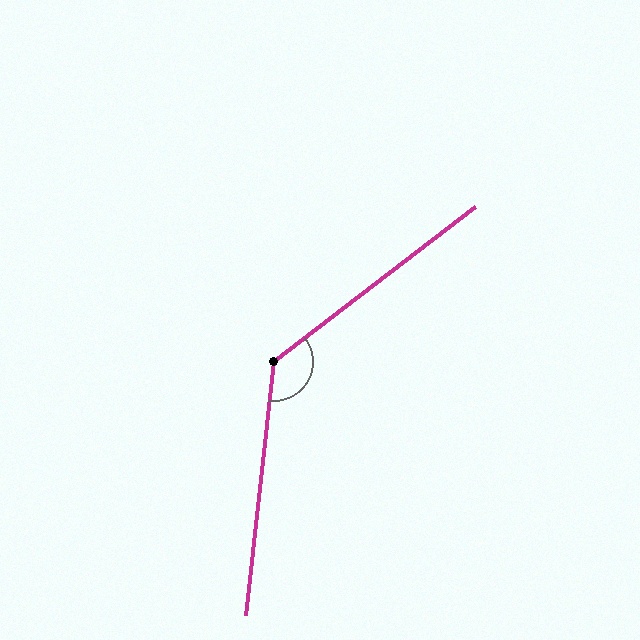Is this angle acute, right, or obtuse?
It is obtuse.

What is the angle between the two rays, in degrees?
Approximately 134 degrees.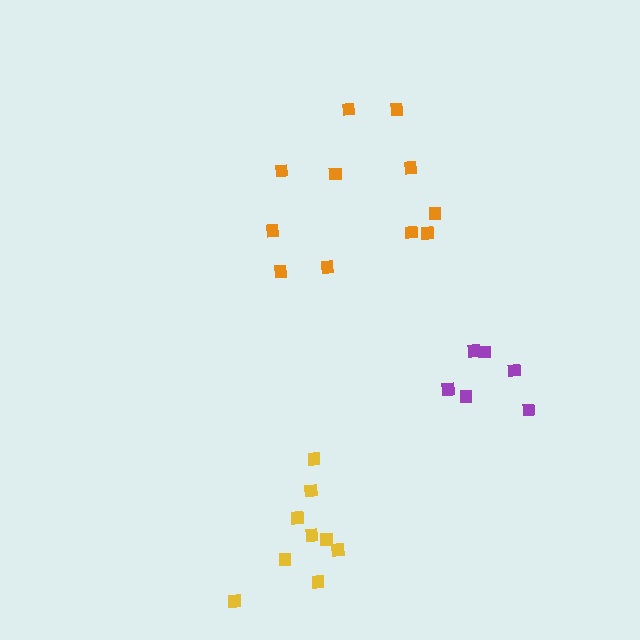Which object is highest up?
The orange cluster is topmost.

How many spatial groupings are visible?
There are 3 spatial groupings.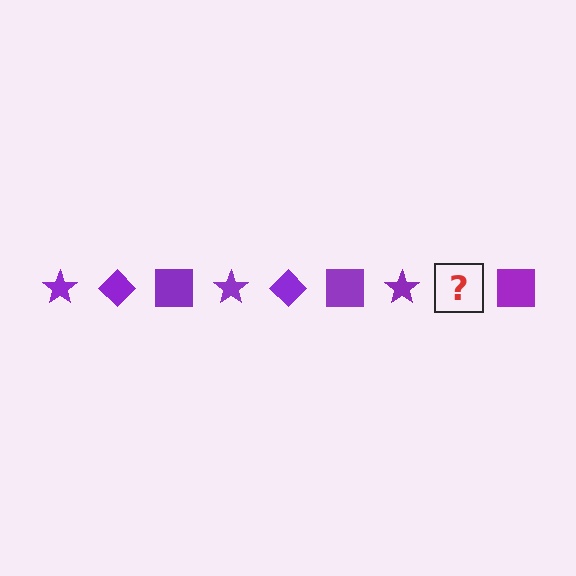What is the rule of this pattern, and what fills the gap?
The rule is that the pattern cycles through star, diamond, square shapes in purple. The gap should be filled with a purple diamond.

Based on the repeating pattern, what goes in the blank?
The blank should be a purple diamond.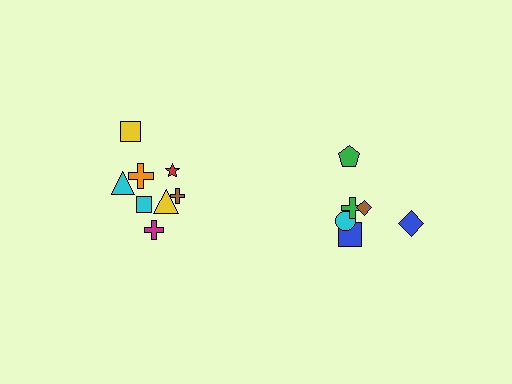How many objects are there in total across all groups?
There are 14 objects.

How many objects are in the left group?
There are 8 objects.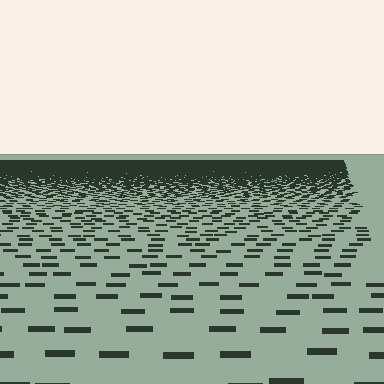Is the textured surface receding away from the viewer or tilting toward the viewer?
The surface is receding away from the viewer. Texture elements get smaller and denser toward the top.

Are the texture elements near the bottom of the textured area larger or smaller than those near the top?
Larger. Near the bottom, elements are closer to the viewer and appear at a bigger on-screen size.